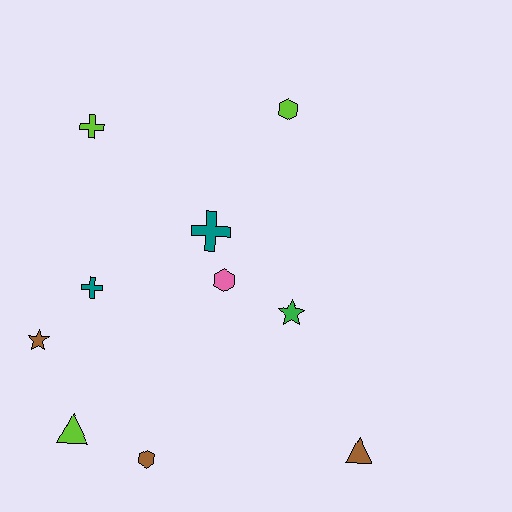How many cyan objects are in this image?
There are no cyan objects.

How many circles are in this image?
There are no circles.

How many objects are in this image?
There are 10 objects.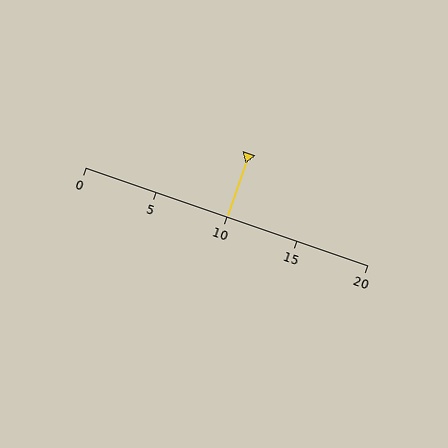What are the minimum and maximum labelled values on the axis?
The axis runs from 0 to 20.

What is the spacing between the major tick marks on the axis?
The major ticks are spaced 5 apart.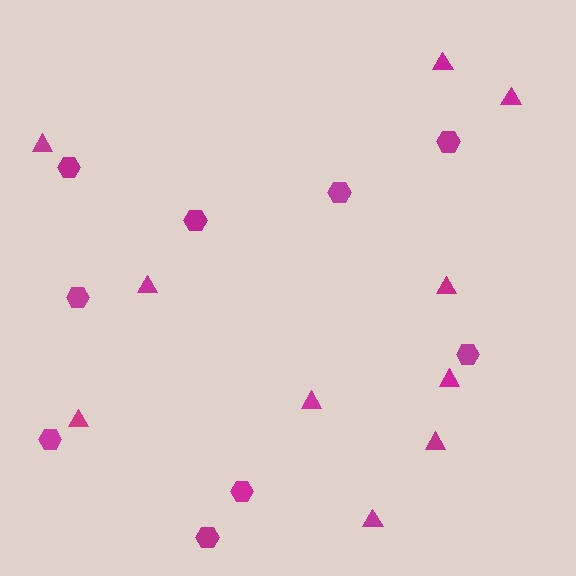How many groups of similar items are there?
There are 2 groups: one group of hexagons (9) and one group of triangles (10).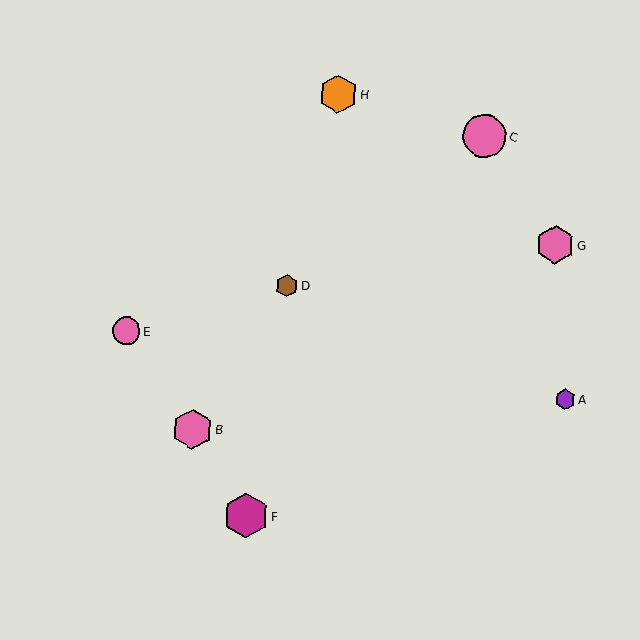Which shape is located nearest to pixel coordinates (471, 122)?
The pink circle (labeled C) at (485, 136) is nearest to that location.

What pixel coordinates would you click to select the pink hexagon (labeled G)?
Click at (555, 245) to select the pink hexagon G.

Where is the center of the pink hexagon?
The center of the pink hexagon is at (555, 245).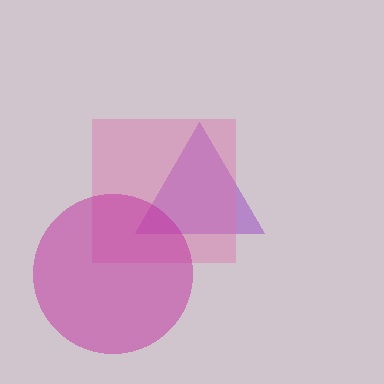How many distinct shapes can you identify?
There are 3 distinct shapes: a purple triangle, a pink square, a magenta circle.